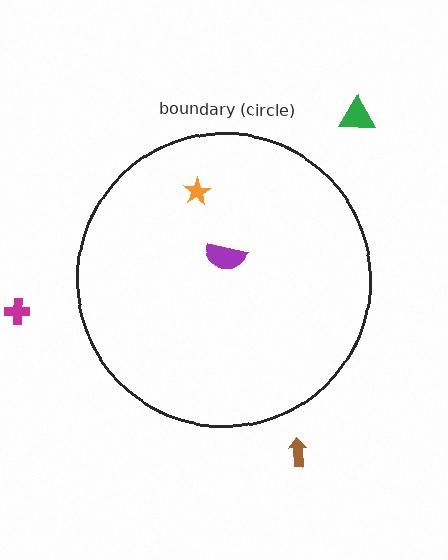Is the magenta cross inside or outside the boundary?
Outside.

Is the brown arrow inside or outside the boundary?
Outside.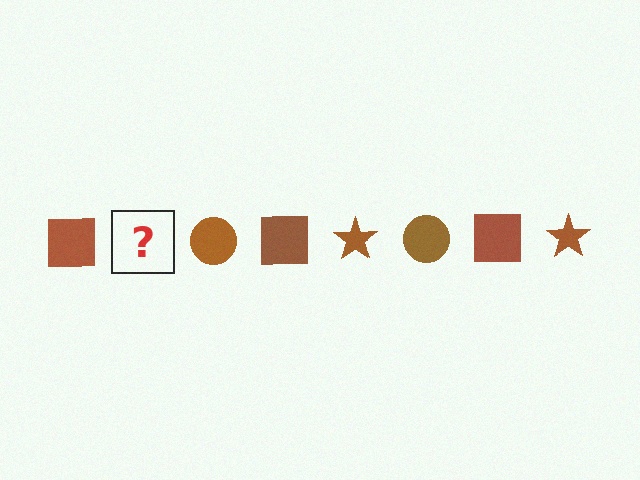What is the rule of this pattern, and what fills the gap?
The rule is that the pattern cycles through square, star, circle shapes in brown. The gap should be filled with a brown star.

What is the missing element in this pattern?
The missing element is a brown star.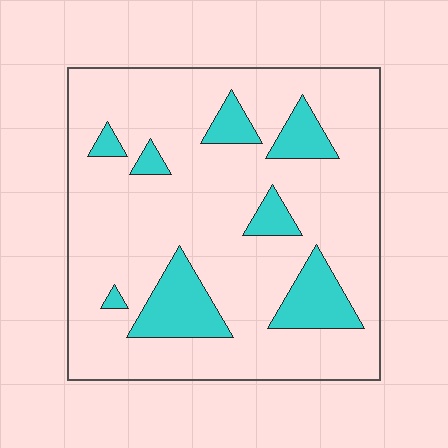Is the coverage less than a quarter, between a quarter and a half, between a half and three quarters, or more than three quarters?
Less than a quarter.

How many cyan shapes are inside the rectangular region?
8.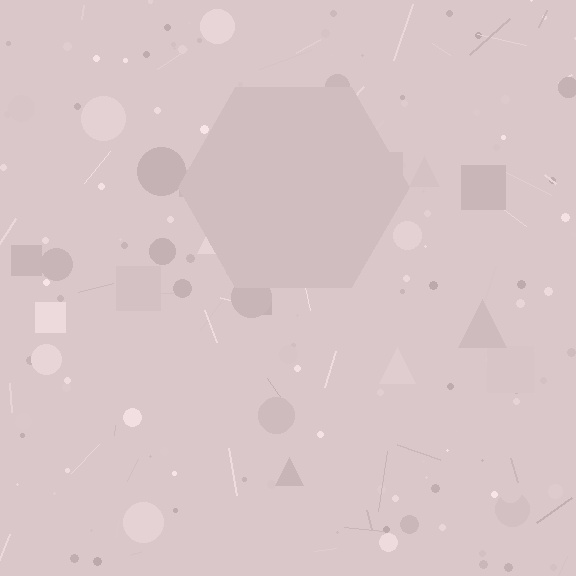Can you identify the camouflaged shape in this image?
The camouflaged shape is a hexagon.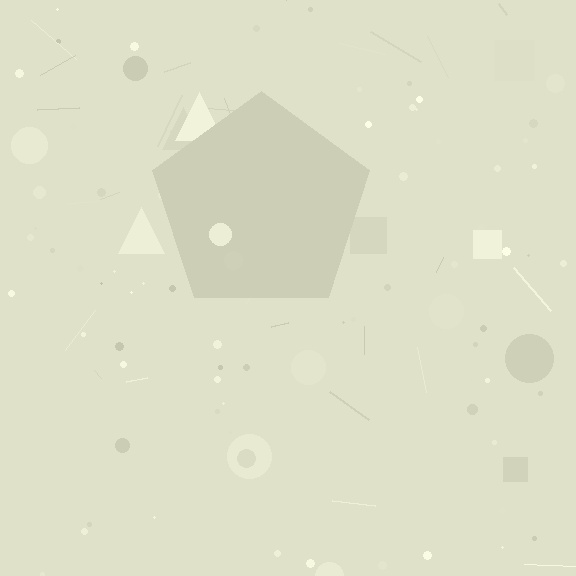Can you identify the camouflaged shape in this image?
The camouflaged shape is a pentagon.